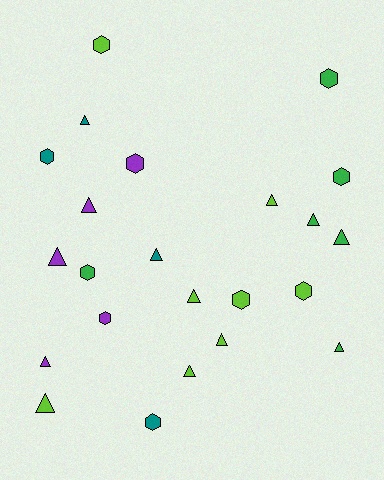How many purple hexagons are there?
There are 2 purple hexagons.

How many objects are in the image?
There are 23 objects.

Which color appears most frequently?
Lime, with 8 objects.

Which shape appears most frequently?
Triangle, with 13 objects.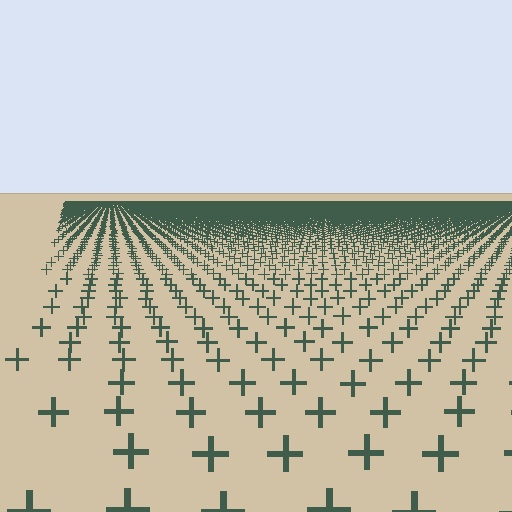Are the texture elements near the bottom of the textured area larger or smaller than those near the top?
Larger. Near the bottom, elements are closer to the viewer and appear at a bigger on-screen size.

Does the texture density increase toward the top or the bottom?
Density increases toward the top.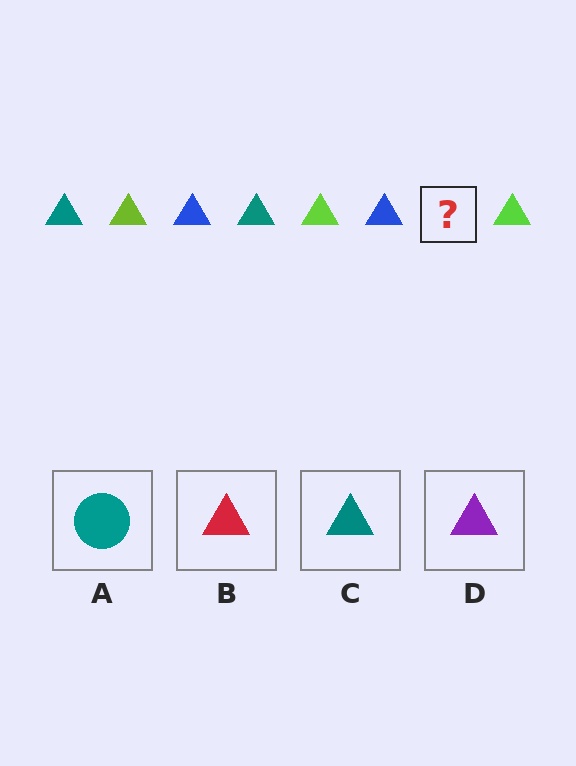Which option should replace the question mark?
Option C.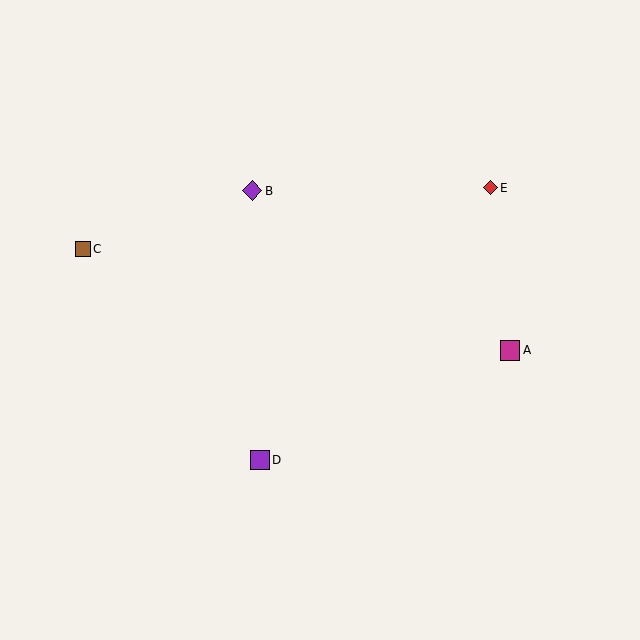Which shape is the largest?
The magenta square (labeled A) is the largest.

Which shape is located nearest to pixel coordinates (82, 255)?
The brown square (labeled C) at (83, 249) is nearest to that location.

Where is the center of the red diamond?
The center of the red diamond is at (491, 188).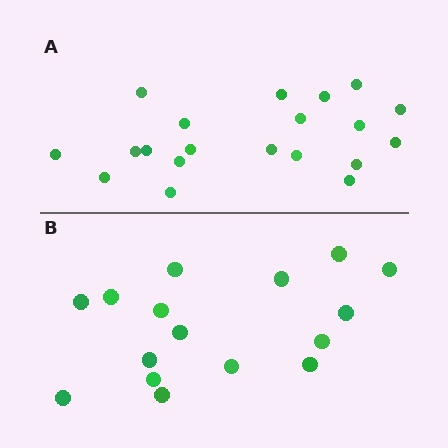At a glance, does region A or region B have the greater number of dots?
Region A (the top region) has more dots.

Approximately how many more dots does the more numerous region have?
Region A has about 4 more dots than region B.